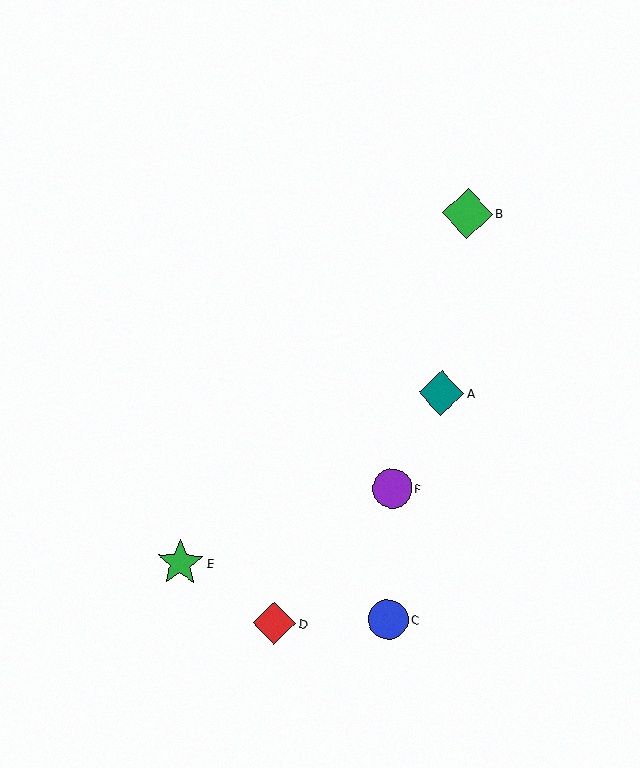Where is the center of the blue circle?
The center of the blue circle is at (388, 620).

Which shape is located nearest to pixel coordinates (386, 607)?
The blue circle (labeled C) at (388, 620) is nearest to that location.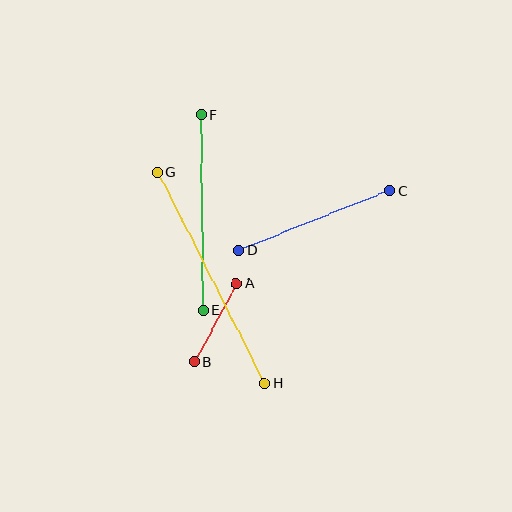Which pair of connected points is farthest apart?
Points G and H are farthest apart.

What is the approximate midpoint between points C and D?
The midpoint is at approximately (314, 221) pixels.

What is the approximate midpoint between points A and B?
The midpoint is at approximately (215, 323) pixels.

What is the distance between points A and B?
The distance is approximately 89 pixels.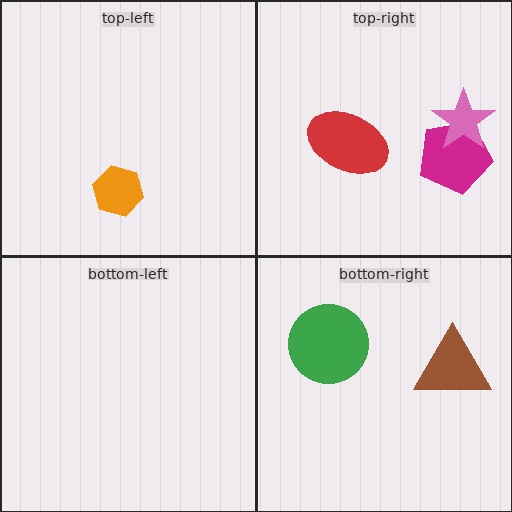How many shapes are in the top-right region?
3.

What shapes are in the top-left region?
The orange hexagon.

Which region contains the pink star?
The top-right region.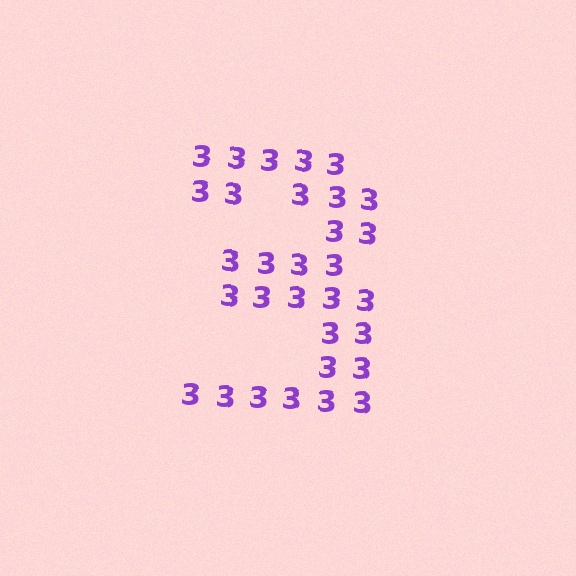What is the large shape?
The large shape is the digit 3.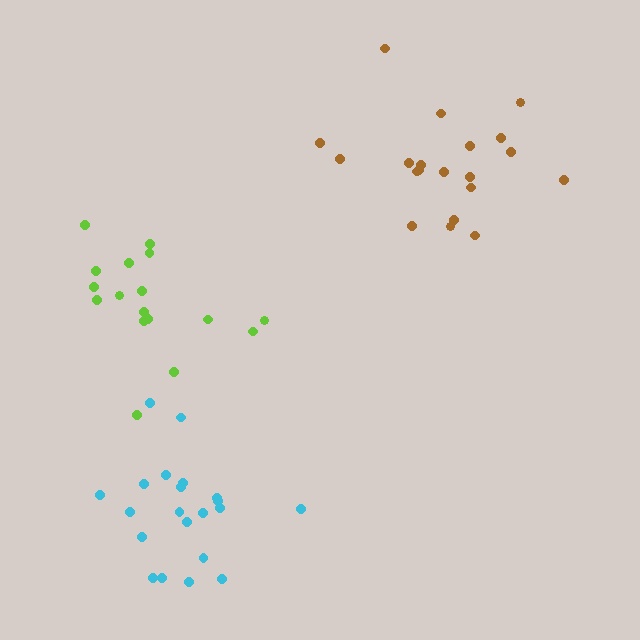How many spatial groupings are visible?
There are 3 spatial groupings.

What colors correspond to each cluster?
The clusters are colored: cyan, lime, brown.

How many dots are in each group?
Group 1: 21 dots, Group 2: 17 dots, Group 3: 20 dots (58 total).